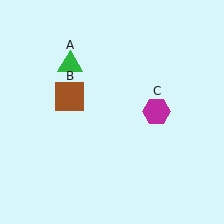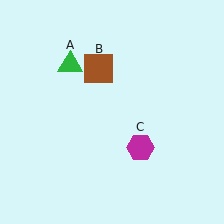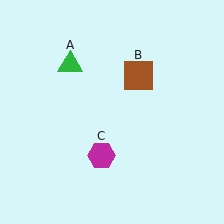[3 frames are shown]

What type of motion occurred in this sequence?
The brown square (object B), magenta hexagon (object C) rotated clockwise around the center of the scene.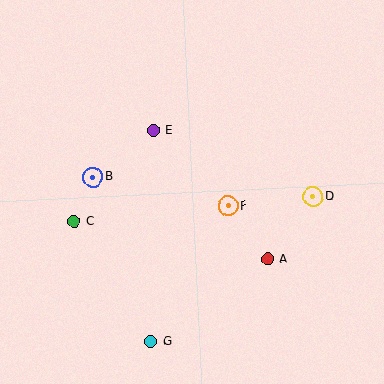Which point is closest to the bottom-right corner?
Point A is closest to the bottom-right corner.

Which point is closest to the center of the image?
Point F at (228, 206) is closest to the center.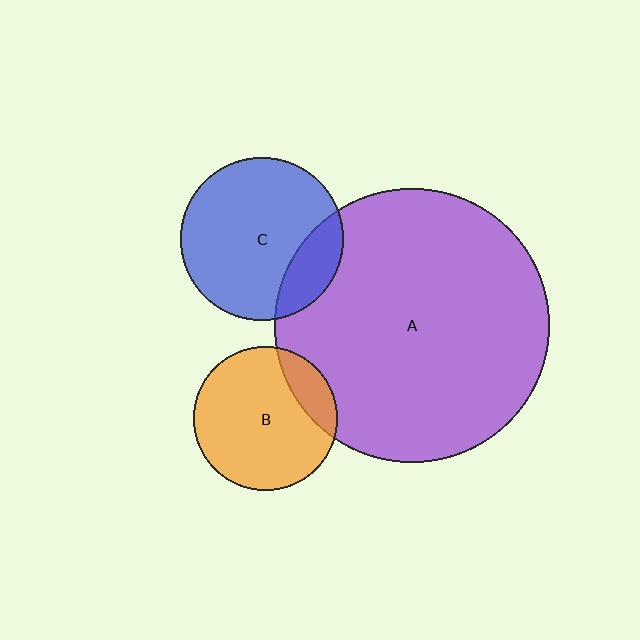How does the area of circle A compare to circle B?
Approximately 3.6 times.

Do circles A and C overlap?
Yes.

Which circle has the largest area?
Circle A (purple).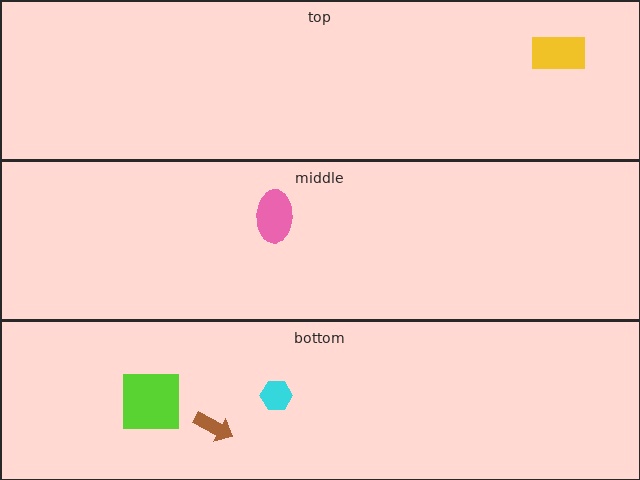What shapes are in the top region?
The yellow rectangle.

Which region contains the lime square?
The bottom region.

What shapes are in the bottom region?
The cyan hexagon, the lime square, the brown arrow.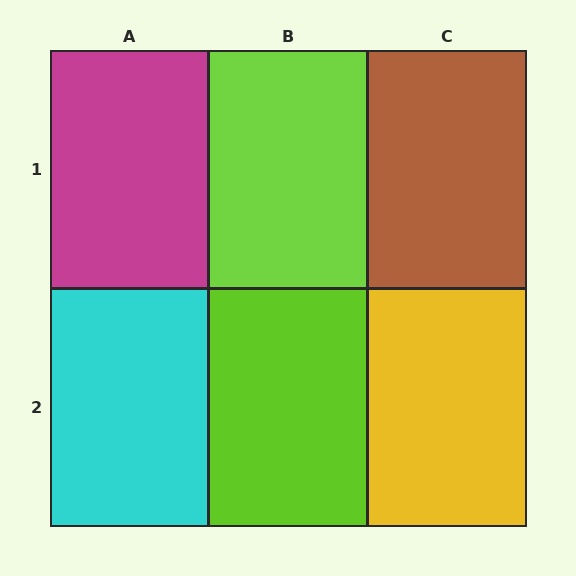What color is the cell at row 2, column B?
Lime.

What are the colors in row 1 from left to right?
Magenta, lime, brown.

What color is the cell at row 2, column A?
Cyan.